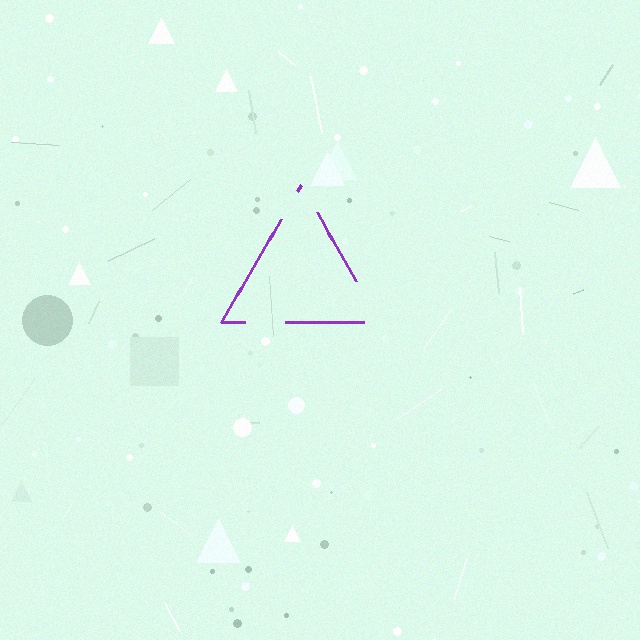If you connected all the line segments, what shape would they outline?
They would outline a triangle.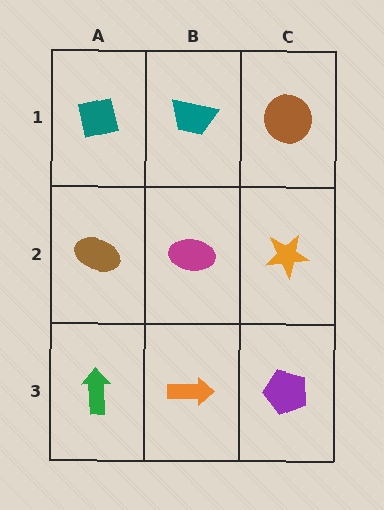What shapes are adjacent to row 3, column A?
A brown ellipse (row 2, column A), an orange arrow (row 3, column B).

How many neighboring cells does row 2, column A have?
3.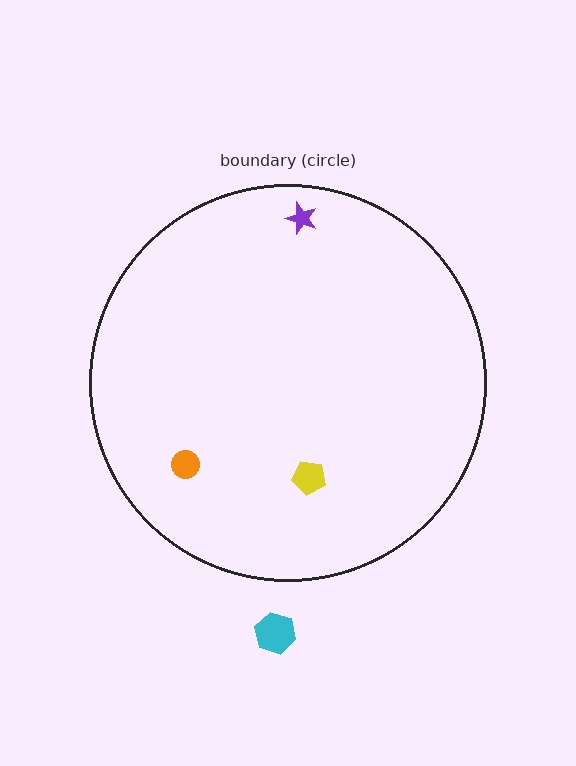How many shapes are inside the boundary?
3 inside, 1 outside.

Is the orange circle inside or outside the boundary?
Inside.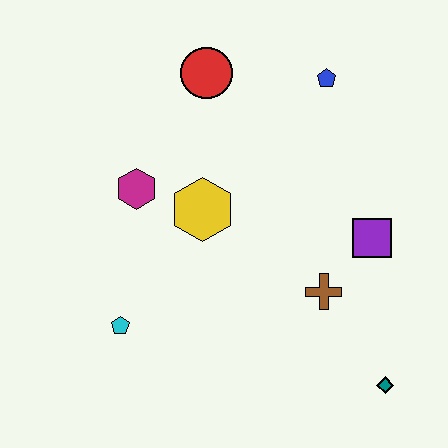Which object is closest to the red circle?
The blue pentagon is closest to the red circle.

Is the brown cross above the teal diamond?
Yes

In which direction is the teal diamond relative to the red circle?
The teal diamond is below the red circle.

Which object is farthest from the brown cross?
The red circle is farthest from the brown cross.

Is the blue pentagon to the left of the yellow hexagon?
No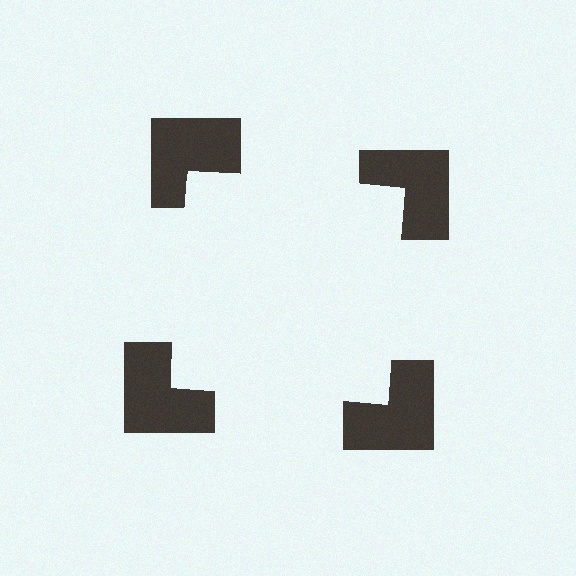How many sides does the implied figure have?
4 sides.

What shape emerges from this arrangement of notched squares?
An illusory square — its edges are inferred from the aligned wedge cuts in the notched squares, not physically drawn.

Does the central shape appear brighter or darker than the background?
It typically appears slightly brighter than the background, even though no actual brightness change is drawn.